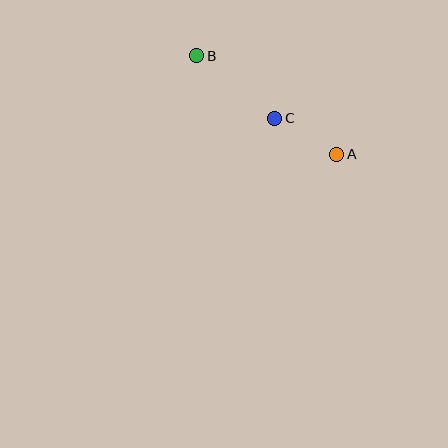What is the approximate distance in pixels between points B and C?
The distance between B and C is approximately 100 pixels.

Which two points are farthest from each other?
Points A and B are farthest from each other.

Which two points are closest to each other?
Points A and C are closest to each other.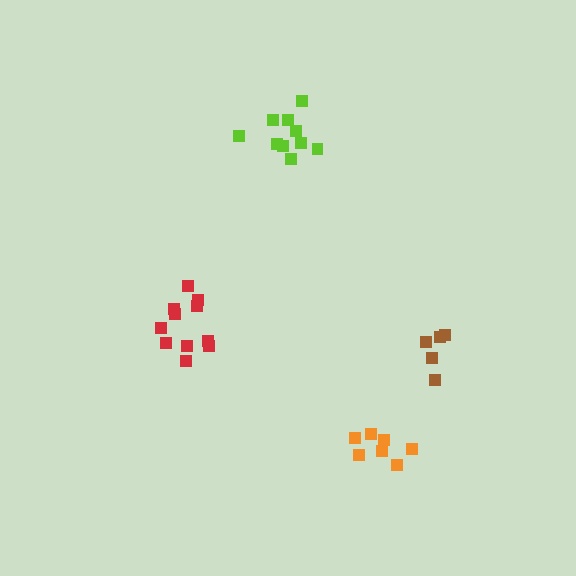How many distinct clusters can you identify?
There are 4 distinct clusters.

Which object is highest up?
The lime cluster is topmost.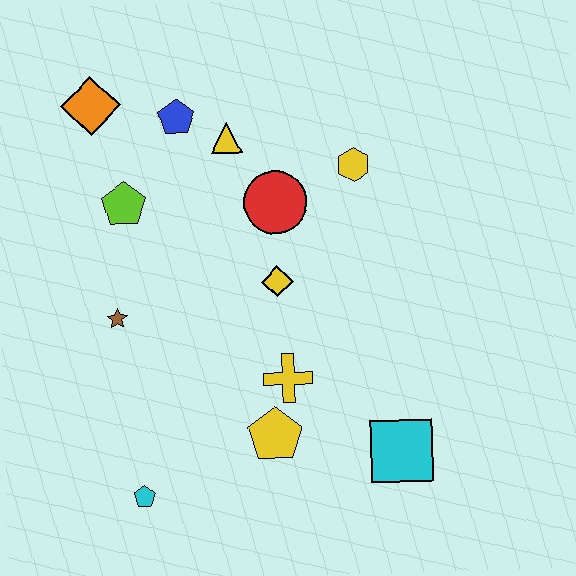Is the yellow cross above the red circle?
No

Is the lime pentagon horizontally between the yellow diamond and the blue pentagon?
No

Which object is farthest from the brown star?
The cyan square is farthest from the brown star.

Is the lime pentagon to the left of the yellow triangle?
Yes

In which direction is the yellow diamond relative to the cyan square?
The yellow diamond is above the cyan square.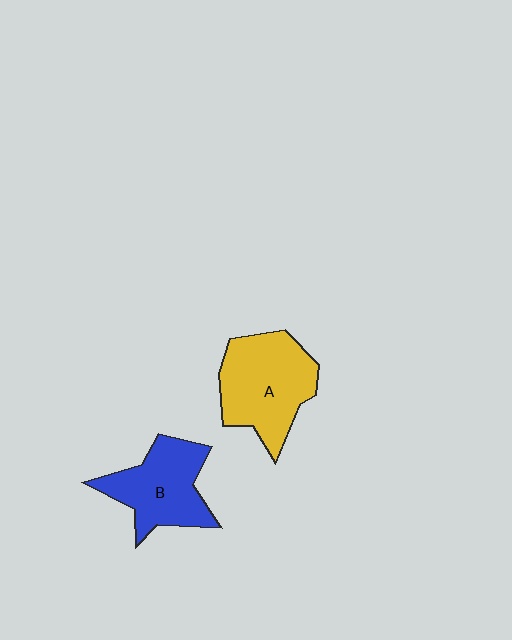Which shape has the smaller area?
Shape B (blue).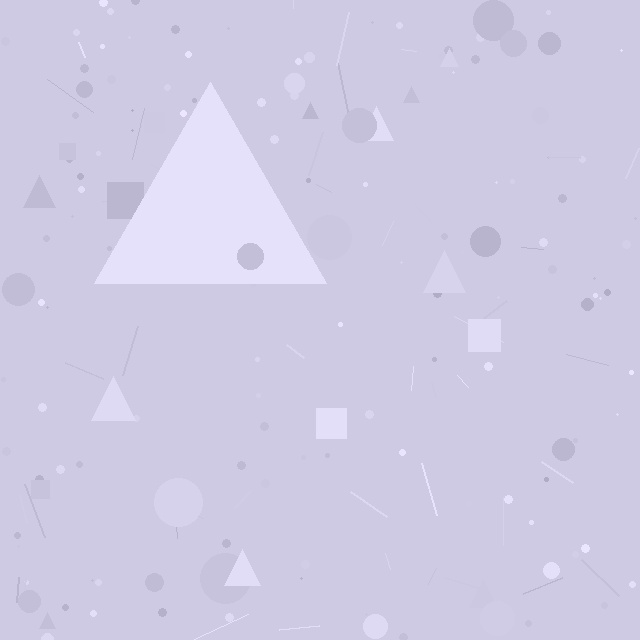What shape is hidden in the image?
A triangle is hidden in the image.